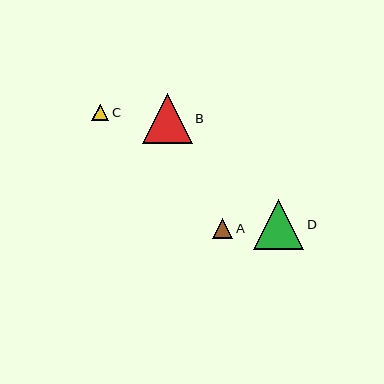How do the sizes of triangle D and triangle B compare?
Triangle D and triangle B are approximately the same size.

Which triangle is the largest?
Triangle D is the largest with a size of approximately 50 pixels.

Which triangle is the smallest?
Triangle C is the smallest with a size of approximately 17 pixels.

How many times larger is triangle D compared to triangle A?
Triangle D is approximately 2.4 times the size of triangle A.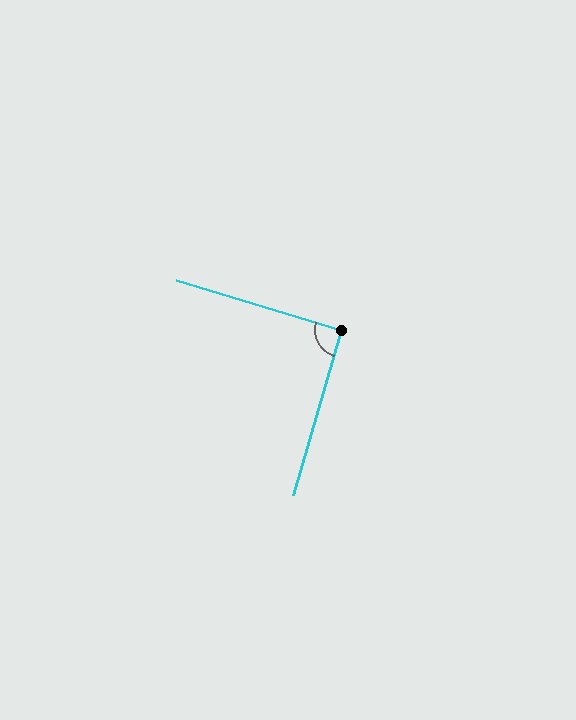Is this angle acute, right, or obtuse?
It is approximately a right angle.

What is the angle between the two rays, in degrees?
Approximately 90 degrees.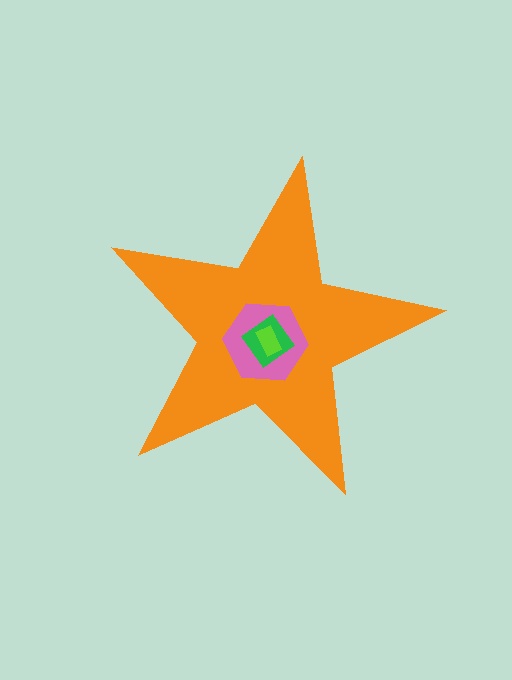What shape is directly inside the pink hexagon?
The green diamond.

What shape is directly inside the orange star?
The pink hexagon.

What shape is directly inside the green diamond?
The lime rectangle.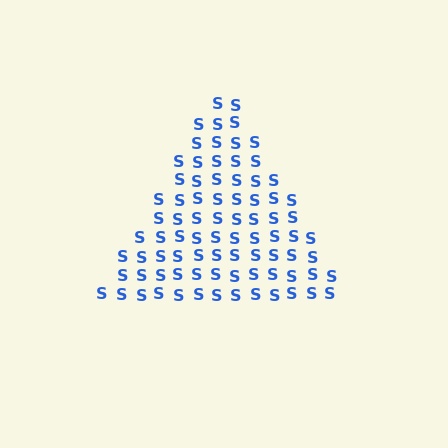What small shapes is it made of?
It is made of small letter S's.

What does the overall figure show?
The overall figure shows a triangle.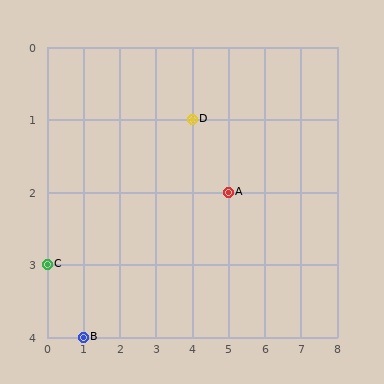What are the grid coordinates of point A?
Point A is at grid coordinates (5, 2).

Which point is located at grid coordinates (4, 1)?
Point D is at (4, 1).